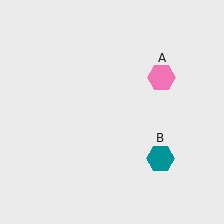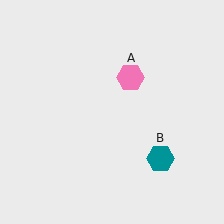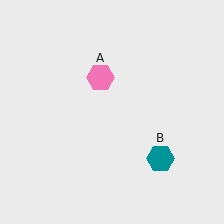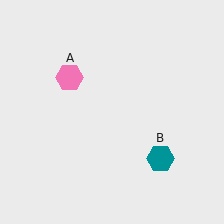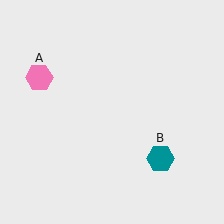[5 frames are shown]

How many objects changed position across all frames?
1 object changed position: pink hexagon (object A).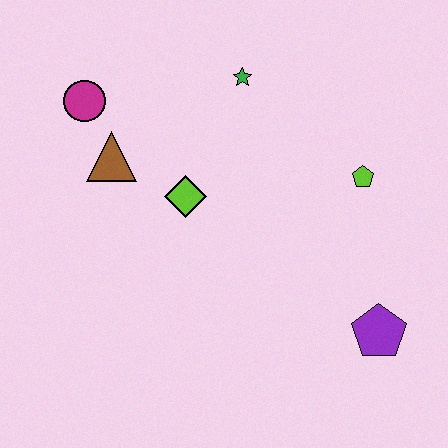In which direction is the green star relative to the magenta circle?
The green star is to the right of the magenta circle.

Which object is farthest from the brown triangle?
The purple pentagon is farthest from the brown triangle.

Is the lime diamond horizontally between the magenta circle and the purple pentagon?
Yes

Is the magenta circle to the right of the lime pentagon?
No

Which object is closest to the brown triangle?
The magenta circle is closest to the brown triangle.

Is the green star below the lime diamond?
No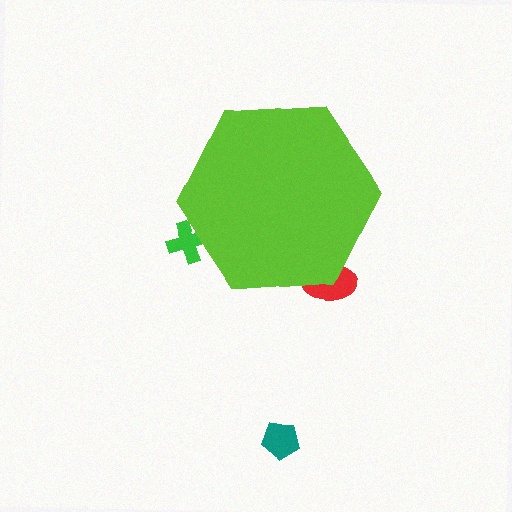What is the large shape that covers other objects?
A lime hexagon.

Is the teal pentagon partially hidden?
No, the teal pentagon is fully visible.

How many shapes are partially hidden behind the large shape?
2 shapes are partially hidden.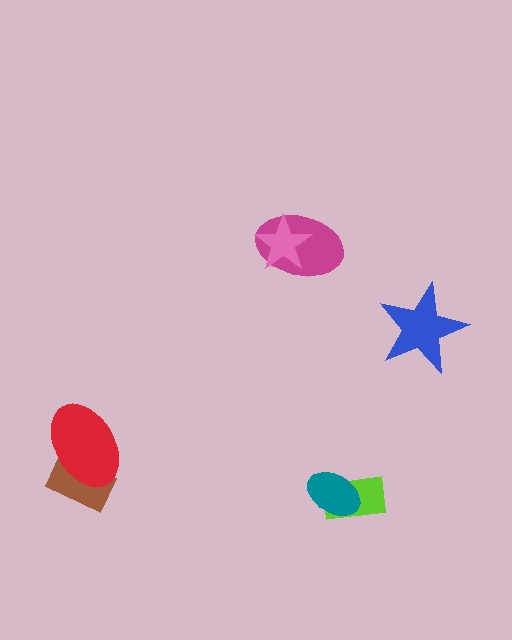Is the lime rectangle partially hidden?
Yes, it is partially covered by another shape.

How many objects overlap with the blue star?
0 objects overlap with the blue star.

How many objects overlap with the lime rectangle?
1 object overlaps with the lime rectangle.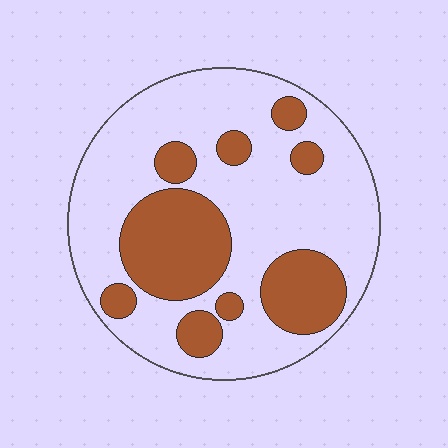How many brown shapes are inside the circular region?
9.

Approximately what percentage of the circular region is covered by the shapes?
Approximately 30%.